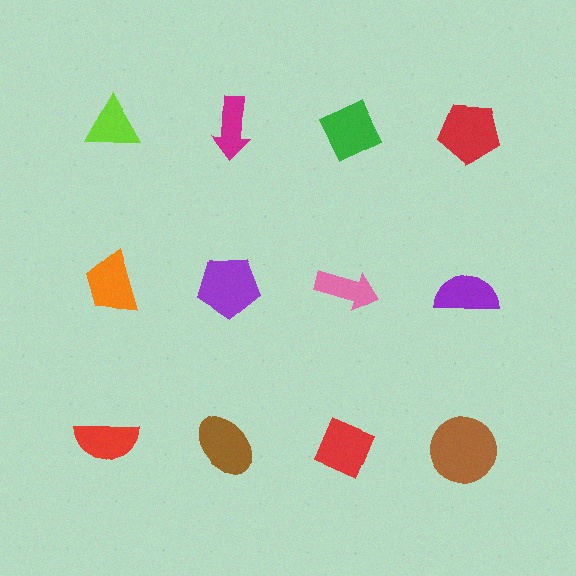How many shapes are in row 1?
4 shapes.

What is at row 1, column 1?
A lime triangle.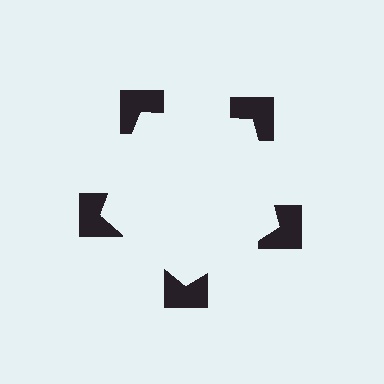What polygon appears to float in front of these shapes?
An illusory pentagon — its edges are inferred from the aligned wedge cuts in the notched squares, not physically drawn.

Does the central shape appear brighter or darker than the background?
It typically appears slightly brighter than the background, even though no actual brightness change is drawn.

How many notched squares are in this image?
There are 5 — one at each vertex of the illusory pentagon.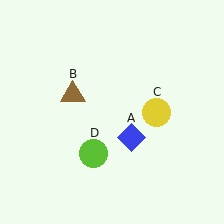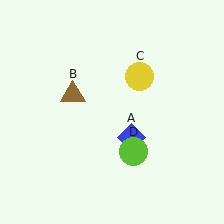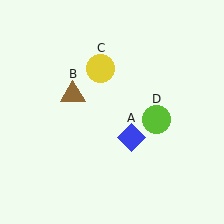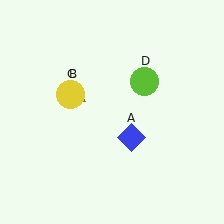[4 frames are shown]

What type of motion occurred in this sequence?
The yellow circle (object C), lime circle (object D) rotated counterclockwise around the center of the scene.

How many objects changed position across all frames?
2 objects changed position: yellow circle (object C), lime circle (object D).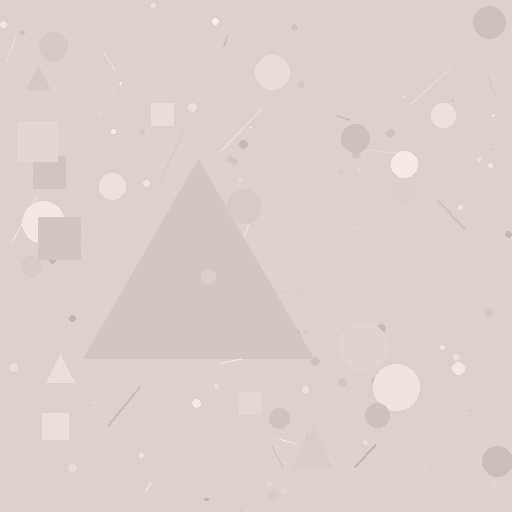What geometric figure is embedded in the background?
A triangle is embedded in the background.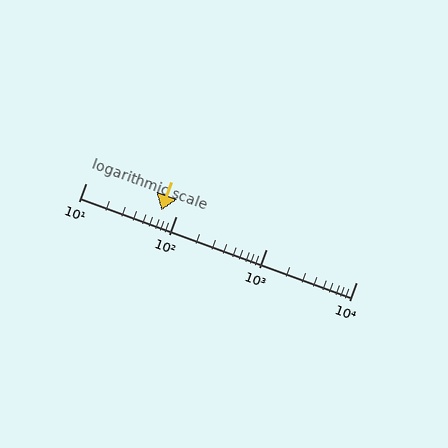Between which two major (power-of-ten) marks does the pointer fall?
The pointer is between 10 and 100.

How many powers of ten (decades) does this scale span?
The scale spans 3 decades, from 10 to 10000.